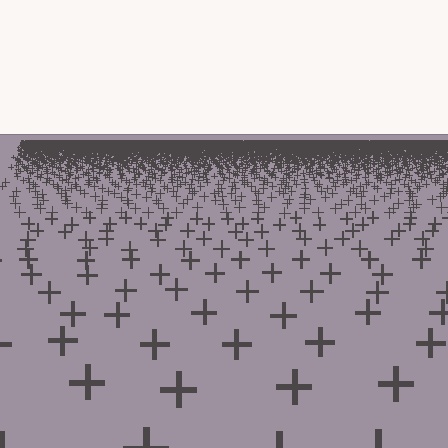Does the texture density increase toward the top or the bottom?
Density increases toward the top.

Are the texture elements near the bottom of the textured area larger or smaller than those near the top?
Larger. Near the bottom, elements are closer to the viewer and appear at a bigger on-screen size.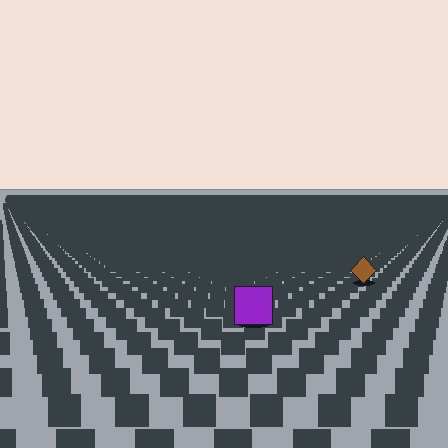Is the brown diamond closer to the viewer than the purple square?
No. The purple square is closer — you can tell from the texture gradient: the ground texture is coarser near it.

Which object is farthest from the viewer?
The brown diamond is farthest from the viewer. It appears smaller and the ground texture around it is denser.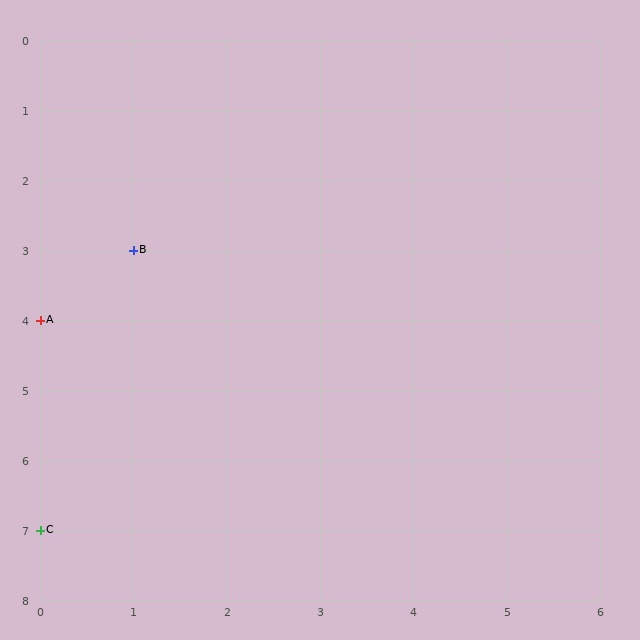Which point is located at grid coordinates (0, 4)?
Point A is at (0, 4).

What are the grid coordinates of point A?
Point A is at grid coordinates (0, 4).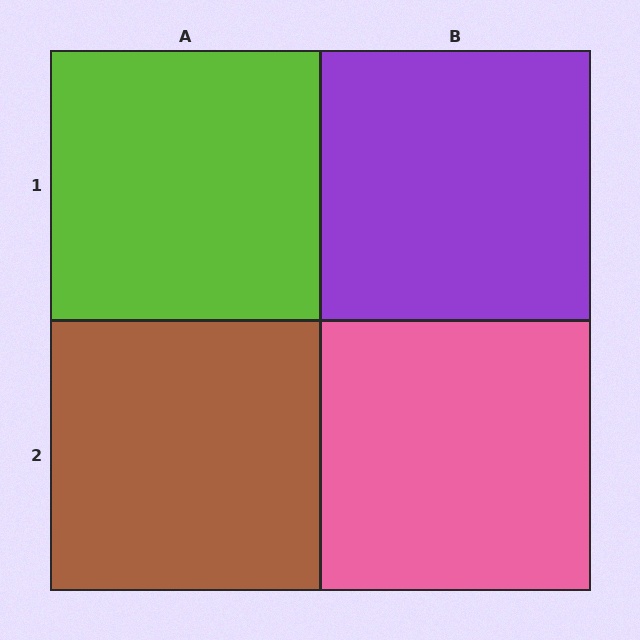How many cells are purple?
1 cell is purple.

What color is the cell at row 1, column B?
Purple.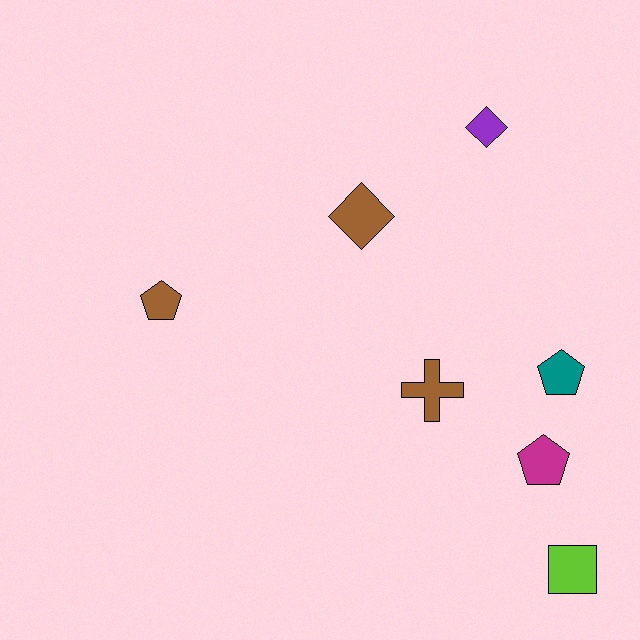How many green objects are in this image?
There are no green objects.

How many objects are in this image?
There are 7 objects.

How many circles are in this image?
There are no circles.